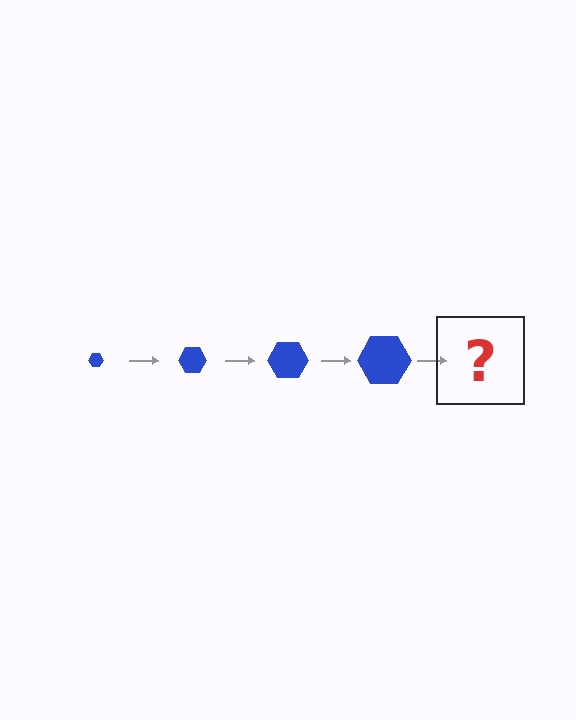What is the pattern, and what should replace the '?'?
The pattern is that the hexagon gets progressively larger each step. The '?' should be a blue hexagon, larger than the previous one.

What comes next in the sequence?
The next element should be a blue hexagon, larger than the previous one.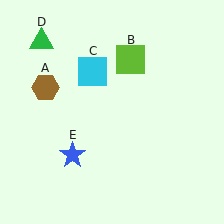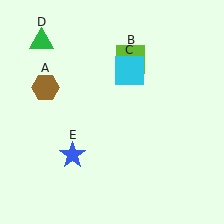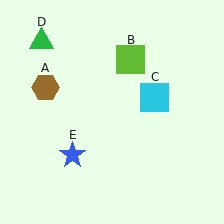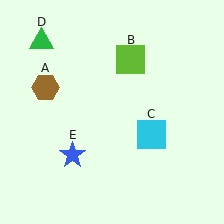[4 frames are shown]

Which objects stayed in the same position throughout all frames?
Brown hexagon (object A) and lime square (object B) and green triangle (object D) and blue star (object E) remained stationary.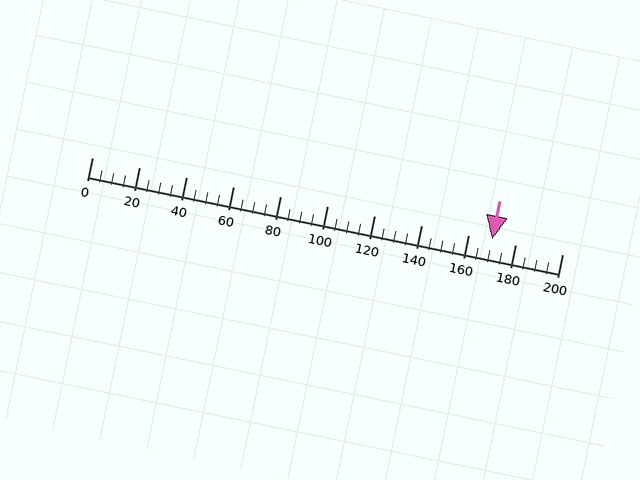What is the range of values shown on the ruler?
The ruler shows values from 0 to 200.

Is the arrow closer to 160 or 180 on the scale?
The arrow is closer to 180.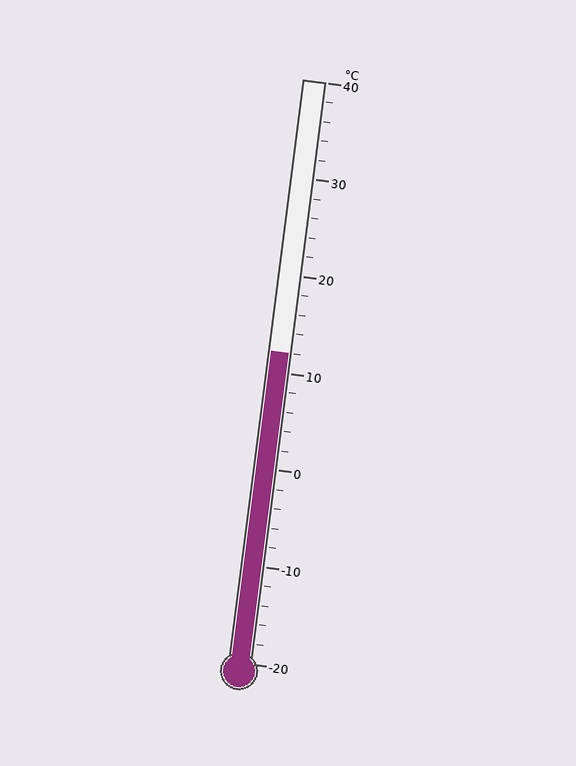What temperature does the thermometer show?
The thermometer shows approximately 12°C.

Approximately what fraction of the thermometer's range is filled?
The thermometer is filled to approximately 55% of its range.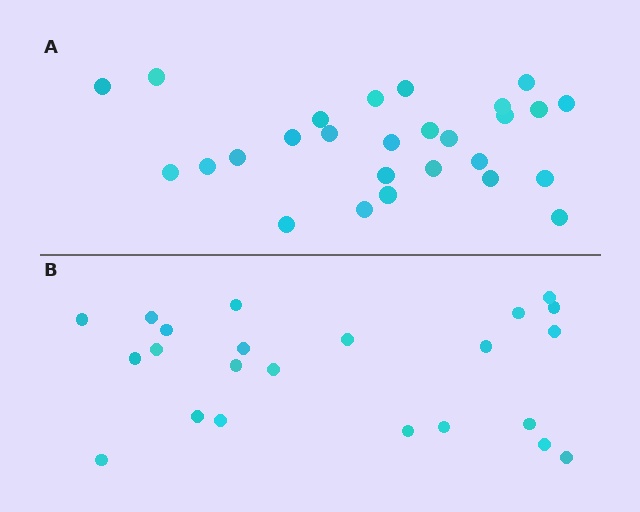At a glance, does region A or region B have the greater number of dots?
Region A (the top region) has more dots.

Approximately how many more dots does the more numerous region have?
Region A has about 4 more dots than region B.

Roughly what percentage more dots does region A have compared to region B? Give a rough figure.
About 15% more.